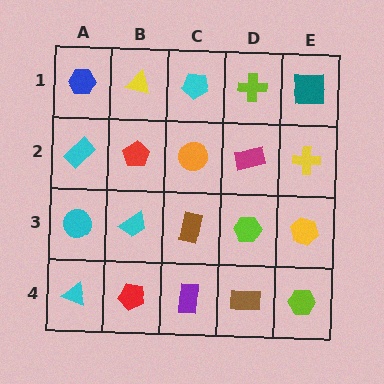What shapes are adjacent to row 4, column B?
A cyan trapezoid (row 3, column B), a cyan triangle (row 4, column A), a purple rectangle (row 4, column C).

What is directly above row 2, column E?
A teal square.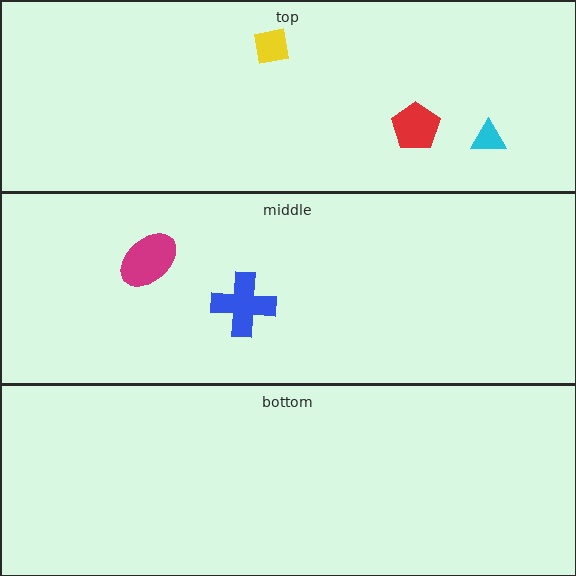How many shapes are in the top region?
3.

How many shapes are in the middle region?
2.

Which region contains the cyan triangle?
The top region.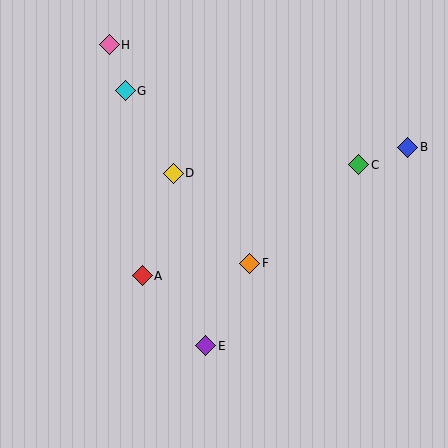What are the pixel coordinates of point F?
Point F is at (250, 263).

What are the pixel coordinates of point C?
Point C is at (359, 165).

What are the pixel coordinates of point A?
Point A is at (142, 276).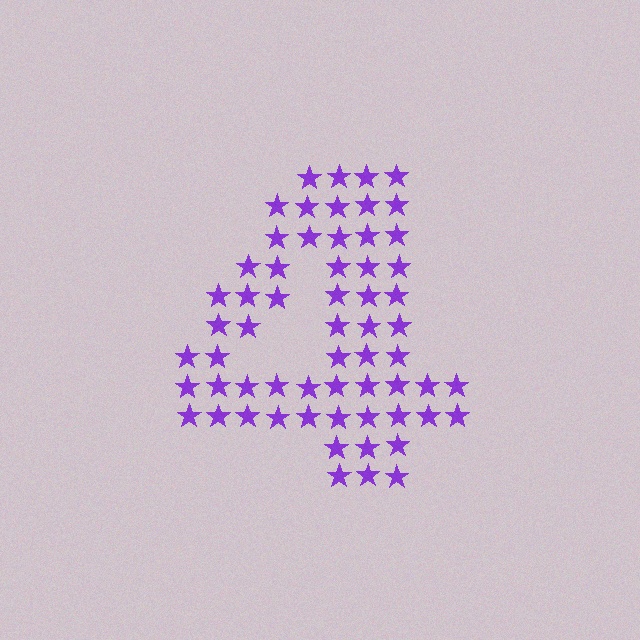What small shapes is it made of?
It is made of small stars.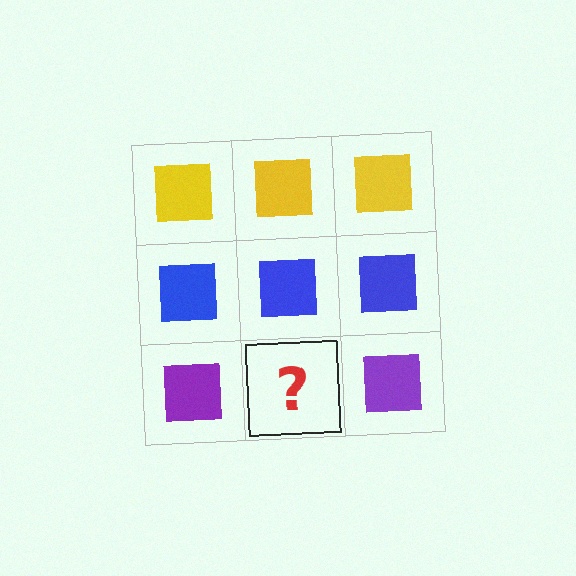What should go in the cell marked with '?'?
The missing cell should contain a purple square.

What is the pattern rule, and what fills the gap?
The rule is that each row has a consistent color. The gap should be filled with a purple square.